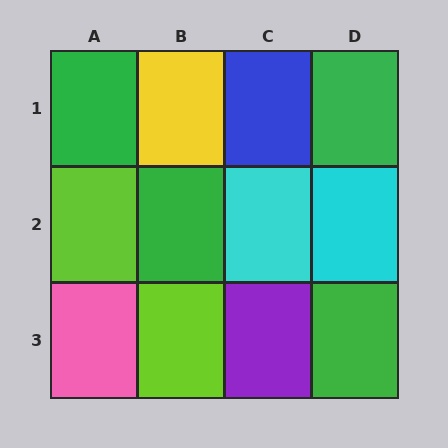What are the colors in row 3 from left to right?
Pink, lime, purple, green.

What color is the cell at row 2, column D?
Cyan.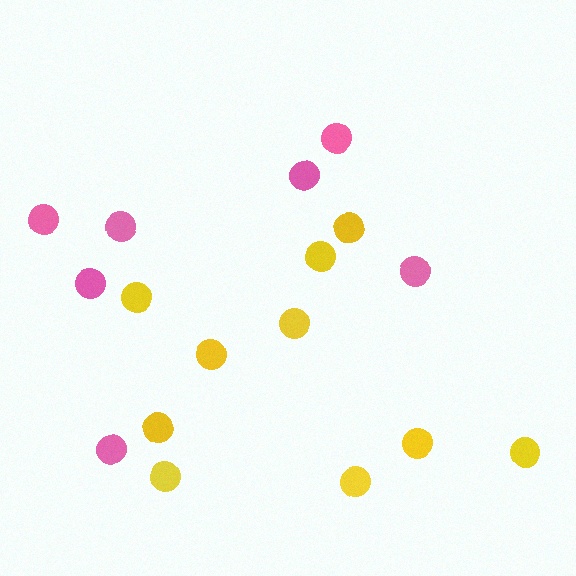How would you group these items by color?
There are 2 groups: one group of yellow circles (10) and one group of pink circles (7).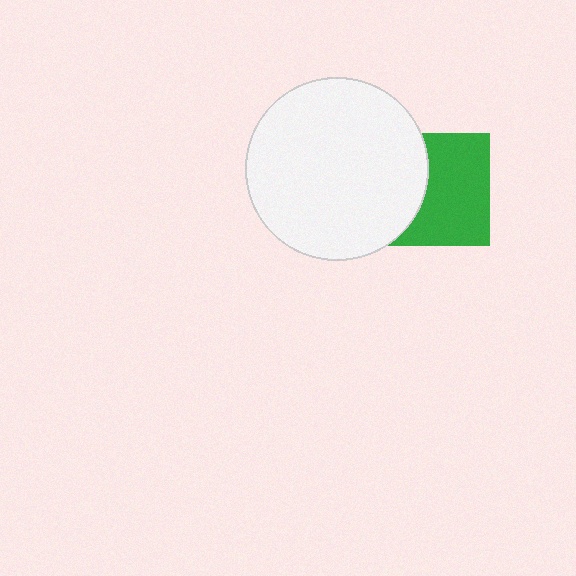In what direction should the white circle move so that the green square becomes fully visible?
The white circle should move left. That is the shortest direction to clear the overlap and leave the green square fully visible.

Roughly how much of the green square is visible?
About half of it is visible (roughly 62%).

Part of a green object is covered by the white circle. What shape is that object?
It is a square.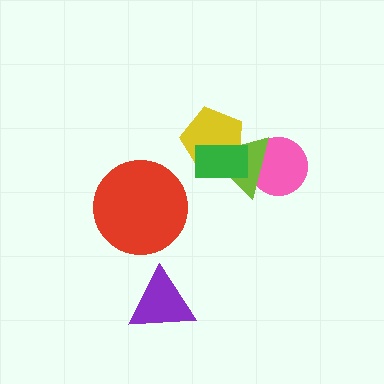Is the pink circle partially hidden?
Yes, it is partially covered by another shape.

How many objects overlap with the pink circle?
1 object overlaps with the pink circle.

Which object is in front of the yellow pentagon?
The green rectangle is in front of the yellow pentagon.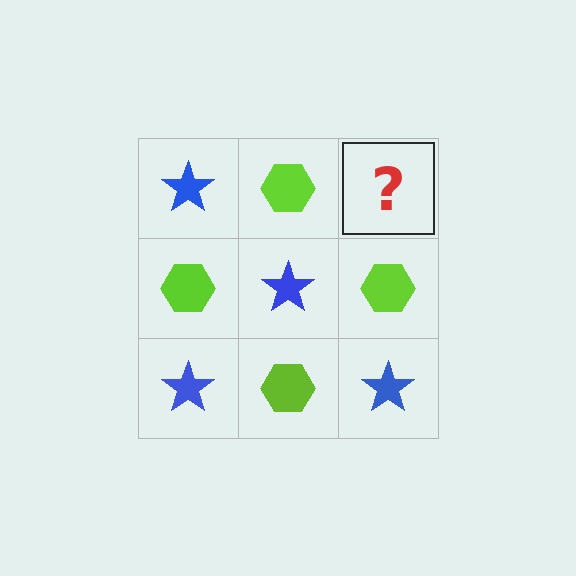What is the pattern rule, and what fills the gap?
The rule is that it alternates blue star and lime hexagon in a checkerboard pattern. The gap should be filled with a blue star.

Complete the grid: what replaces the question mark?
The question mark should be replaced with a blue star.